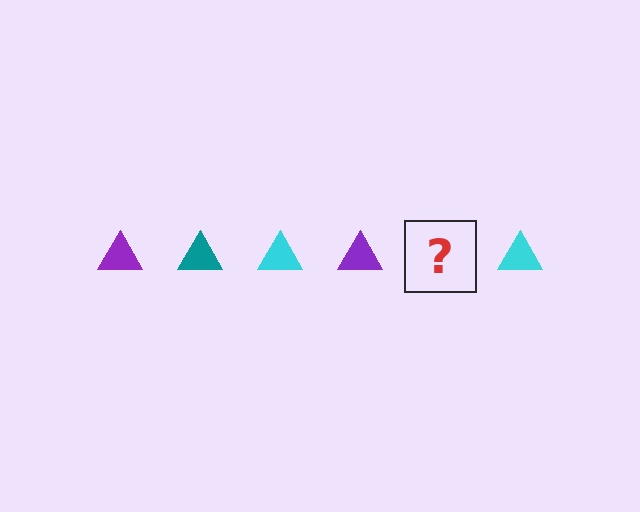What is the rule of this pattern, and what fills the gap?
The rule is that the pattern cycles through purple, teal, cyan triangles. The gap should be filled with a teal triangle.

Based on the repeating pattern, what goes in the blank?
The blank should be a teal triangle.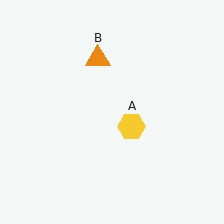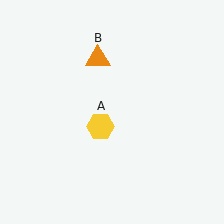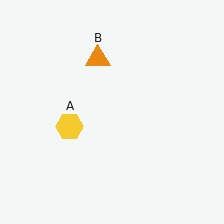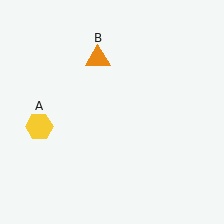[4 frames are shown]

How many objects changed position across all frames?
1 object changed position: yellow hexagon (object A).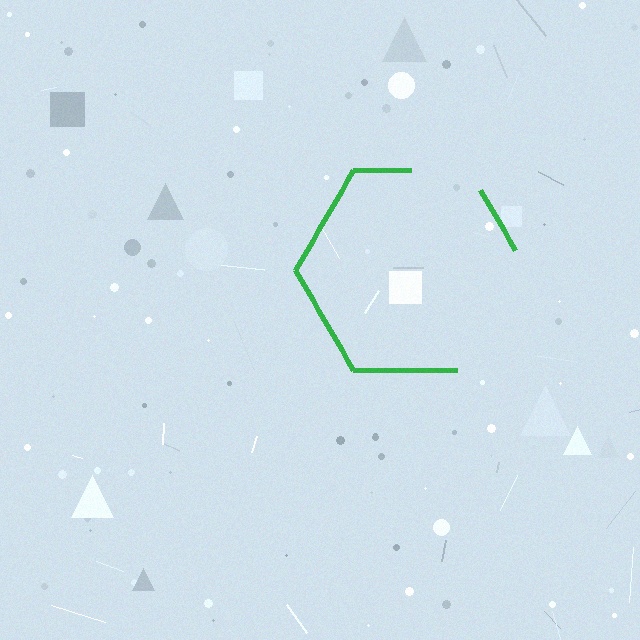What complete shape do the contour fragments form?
The contour fragments form a hexagon.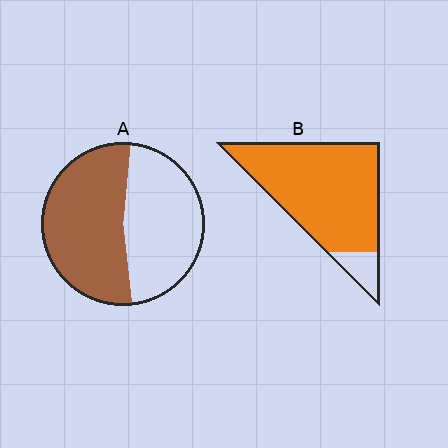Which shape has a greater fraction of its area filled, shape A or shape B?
Shape B.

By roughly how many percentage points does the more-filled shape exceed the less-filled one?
By roughly 35 percentage points (B over A).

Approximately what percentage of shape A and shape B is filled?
A is approximately 55% and B is approximately 90%.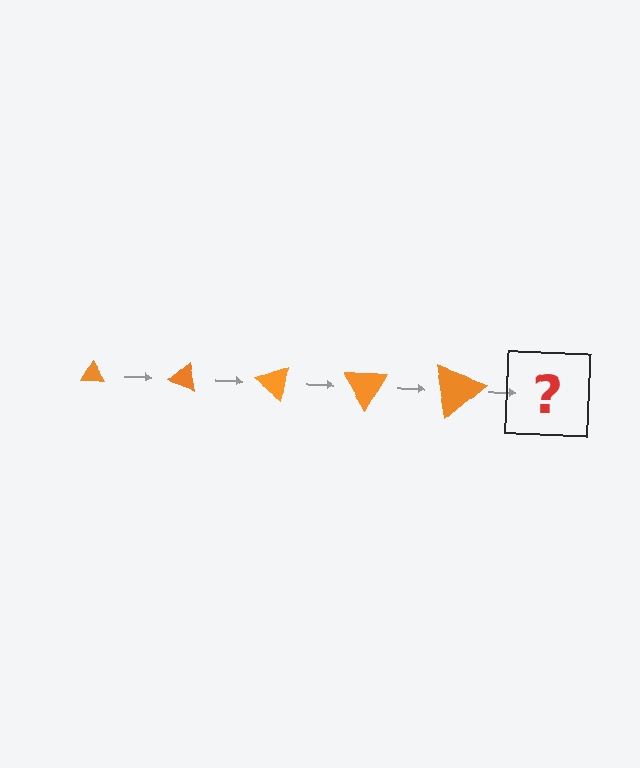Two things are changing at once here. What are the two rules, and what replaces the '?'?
The two rules are that the triangle grows larger each step and it rotates 20 degrees each step. The '?' should be a triangle, larger than the previous one and rotated 100 degrees from the start.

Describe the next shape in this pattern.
It should be a triangle, larger than the previous one and rotated 100 degrees from the start.